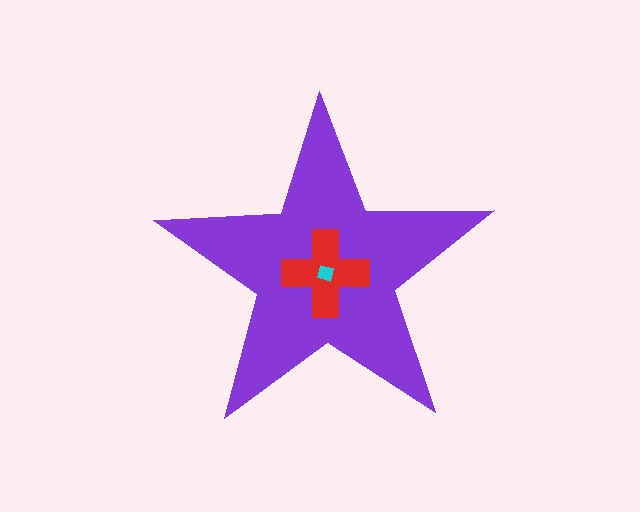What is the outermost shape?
The purple star.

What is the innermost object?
The cyan square.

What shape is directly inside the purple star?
The red cross.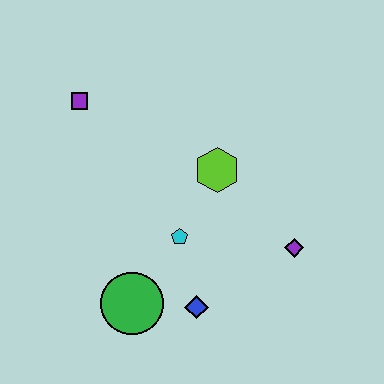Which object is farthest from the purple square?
The purple diamond is farthest from the purple square.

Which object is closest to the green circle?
The blue diamond is closest to the green circle.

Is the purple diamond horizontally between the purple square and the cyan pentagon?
No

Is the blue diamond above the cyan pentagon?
No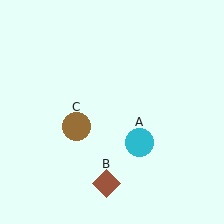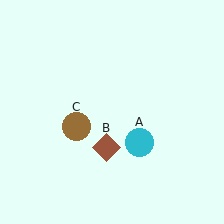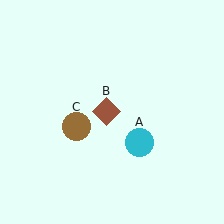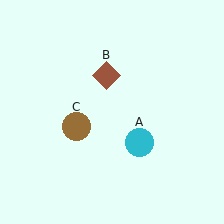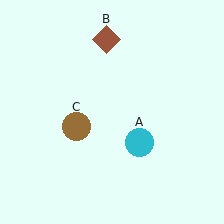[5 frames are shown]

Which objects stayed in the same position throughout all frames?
Cyan circle (object A) and brown circle (object C) remained stationary.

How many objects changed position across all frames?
1 object changed position: brown diamond (object B).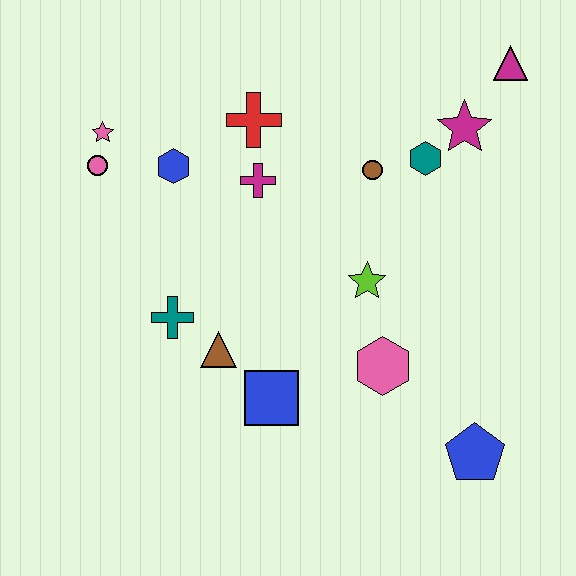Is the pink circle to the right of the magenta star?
No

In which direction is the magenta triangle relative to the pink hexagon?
The magenta triangle is above the pink hexagon.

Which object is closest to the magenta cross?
The red cross is closest to the magenta cross.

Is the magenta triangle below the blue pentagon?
No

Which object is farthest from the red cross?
The blue pentagon is farthest from the red cross.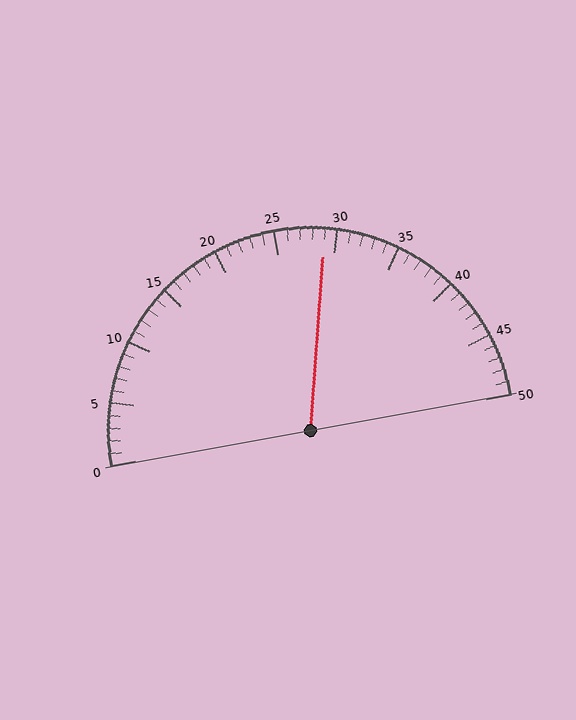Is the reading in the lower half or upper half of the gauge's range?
The reading is in the upper half of the range (0 to 50).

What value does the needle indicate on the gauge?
The needle indicates approximately 29.